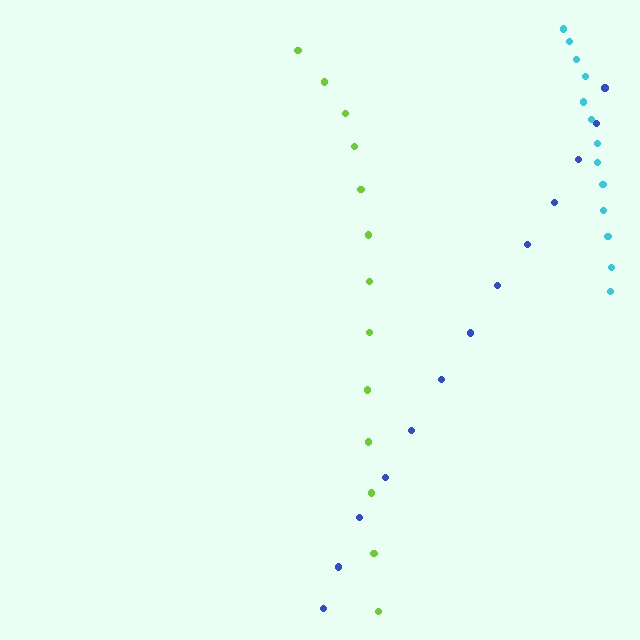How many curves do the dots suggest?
There are 3 distinct paths.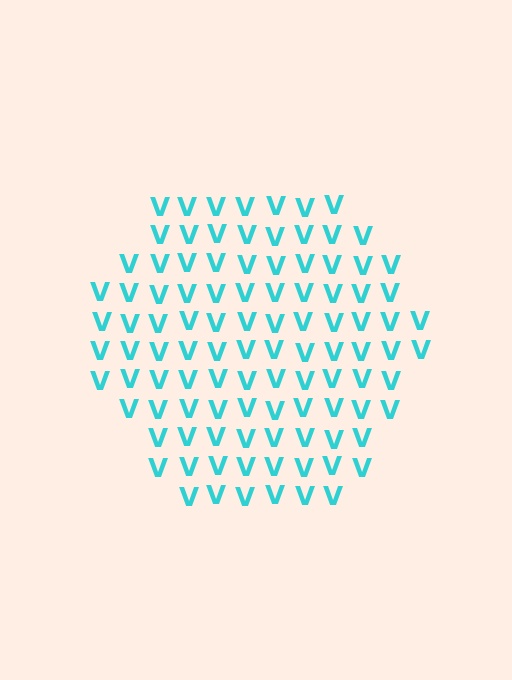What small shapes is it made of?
It is made of small letter V's.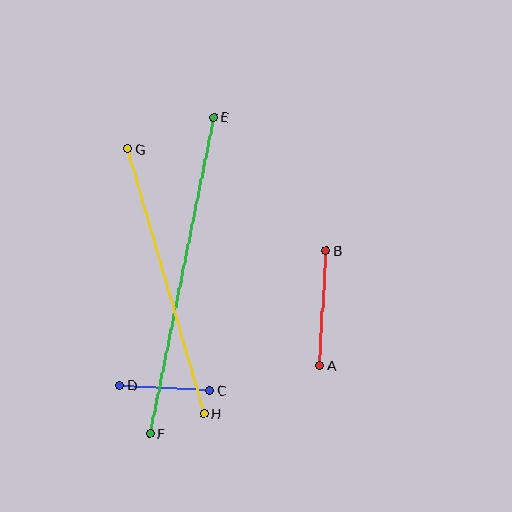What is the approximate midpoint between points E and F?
The midpoint is at approximately (182, 275) pixels.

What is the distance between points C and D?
The distance is approximately 90 pixels.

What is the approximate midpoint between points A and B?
The midpoint is at approximately (323, 308) pixels.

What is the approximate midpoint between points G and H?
The midpoint is at approximately (166, 281) pixels.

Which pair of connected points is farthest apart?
Points E and F are farthest apart.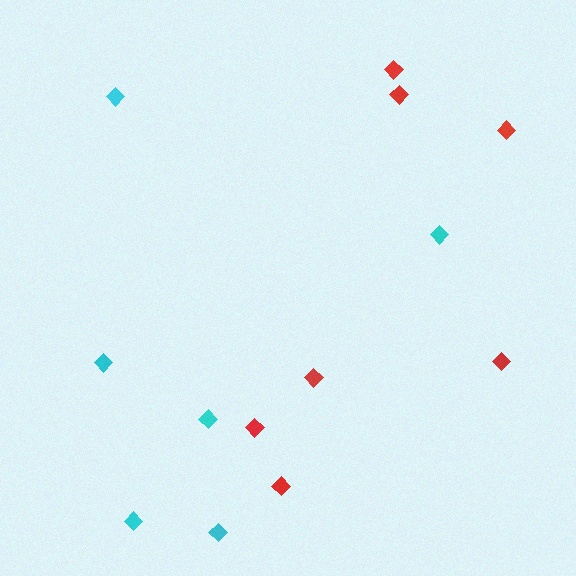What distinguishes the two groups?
There are 2 groups: one group of red diamonds (7) and one group of cyan diamonds (6).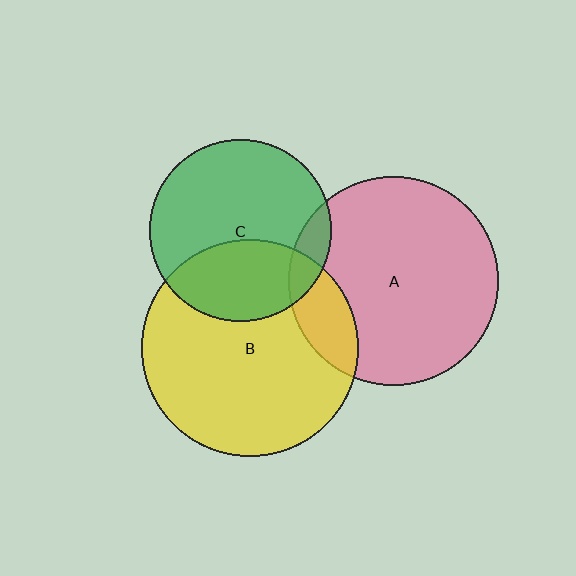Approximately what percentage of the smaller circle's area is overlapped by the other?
Approximately 15%.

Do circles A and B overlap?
Yes.